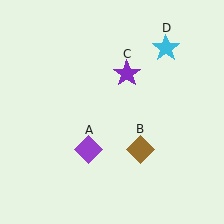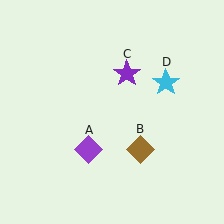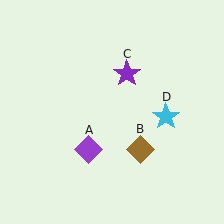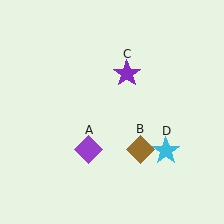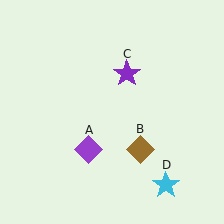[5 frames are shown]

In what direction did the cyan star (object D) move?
The cyan star (object D) moved down.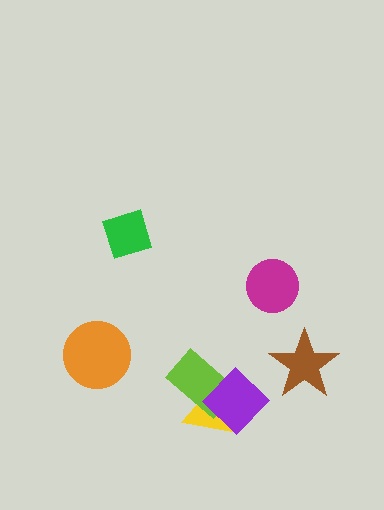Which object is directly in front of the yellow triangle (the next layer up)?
The lime rectangle is directly in front of the yellow triangle.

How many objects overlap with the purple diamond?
2 objects overlap with the purple diamond.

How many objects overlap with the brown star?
0 objects overlap with the brown star.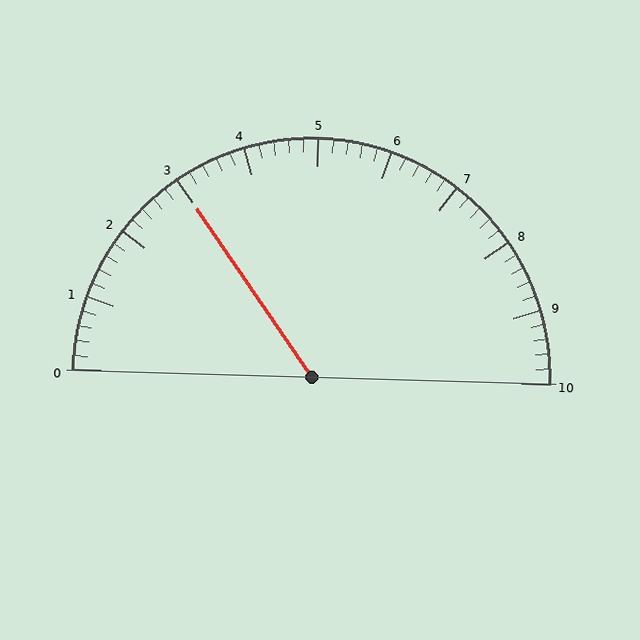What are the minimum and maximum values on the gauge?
The gauge ranges from 0 to 10.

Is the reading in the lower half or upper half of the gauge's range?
The reading is in the lower half of the range (0 to 10).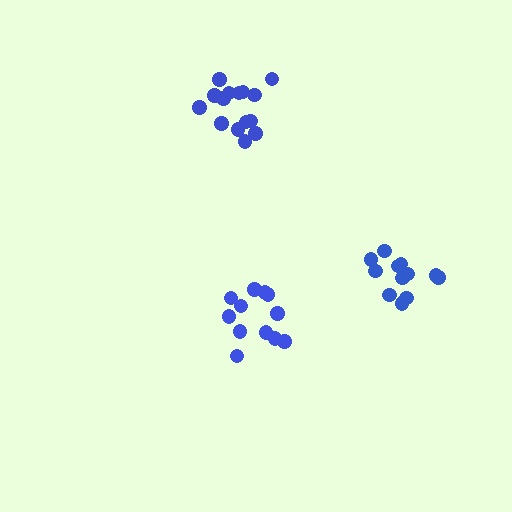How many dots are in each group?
Group 1: 12 dots, Group 2: 15 dots, Group 3: 12 dots (39 total).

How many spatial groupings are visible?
There are 3 spatial groupings.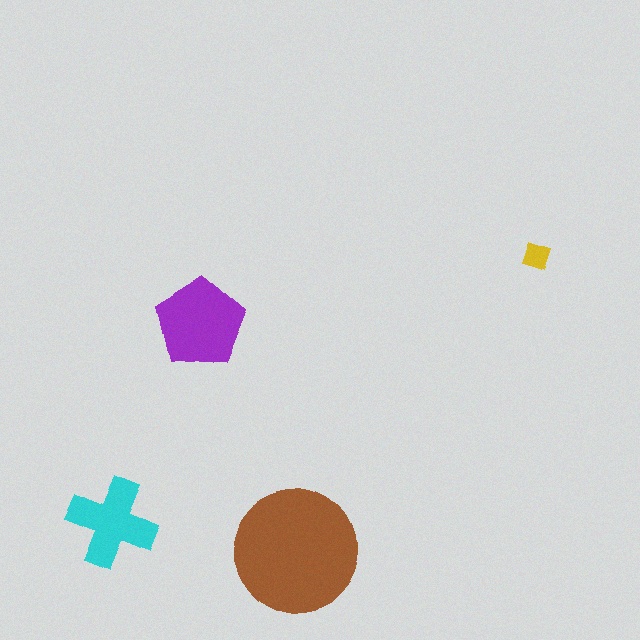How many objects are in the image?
There are 4 objects in the image.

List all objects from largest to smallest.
The brown circle, the purple pentagon, the cyan cross, the yellow diamond.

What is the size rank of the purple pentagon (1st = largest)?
2nd.